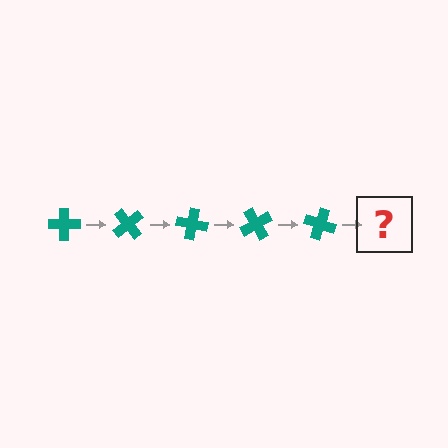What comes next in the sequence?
The next element should be a teal cross rotated 250 degrees.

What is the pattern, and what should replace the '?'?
The pattern is that the cross rotates 50 degrees each step. The '?' should be a teal cross rotated 250 degrees.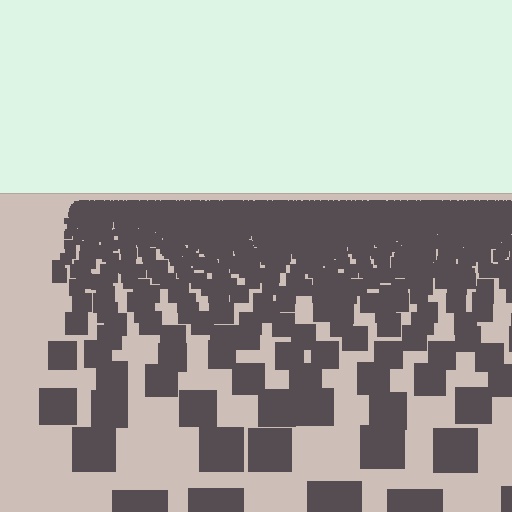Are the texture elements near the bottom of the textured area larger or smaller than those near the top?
Larger. Near the bottom, elements are closer to the viewer and appear at a bigger on-screen size.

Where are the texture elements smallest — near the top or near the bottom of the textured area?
Near the top.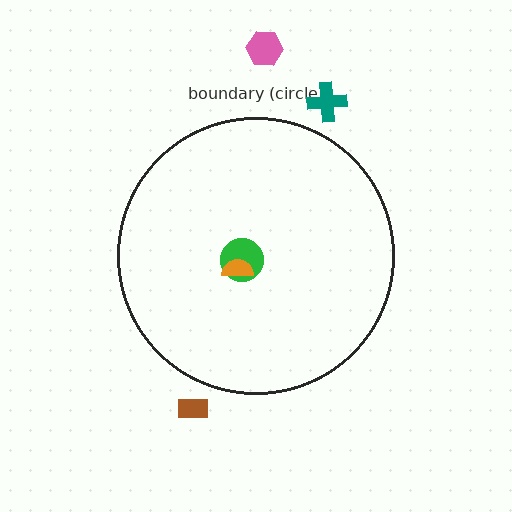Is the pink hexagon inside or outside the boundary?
Outside.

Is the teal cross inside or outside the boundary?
Outside.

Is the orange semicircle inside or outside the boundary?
Inside.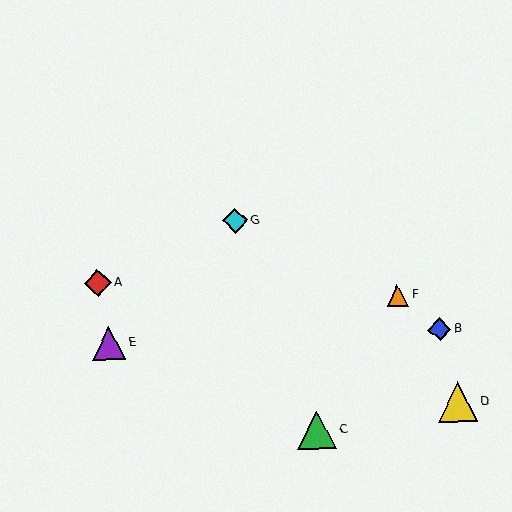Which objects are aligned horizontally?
Objects B, E are aligned horizontally.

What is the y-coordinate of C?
Object C is at y≈430.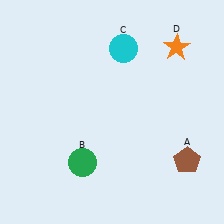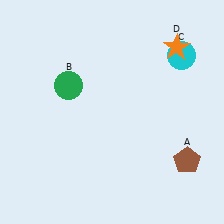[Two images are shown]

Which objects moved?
The objects that moved are: the green circle (B), the cyan circle (C).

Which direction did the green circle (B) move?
The green circle (B) moved up.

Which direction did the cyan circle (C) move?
The cyan circle (C) moved right.